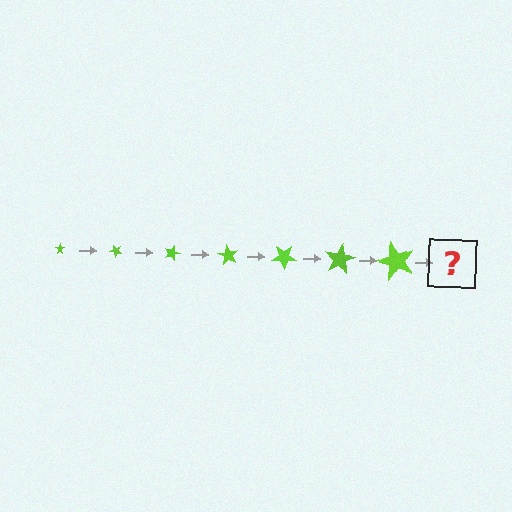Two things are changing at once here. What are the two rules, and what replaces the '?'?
The two rules are that the star grows larger each step and it rotates 45 degrees each step. The '?' should be a star, larger than the previous one and rotated 315 degrees from the start.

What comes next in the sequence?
The next element should be a star, larger than the previous one and rotated 315 degrees from the start.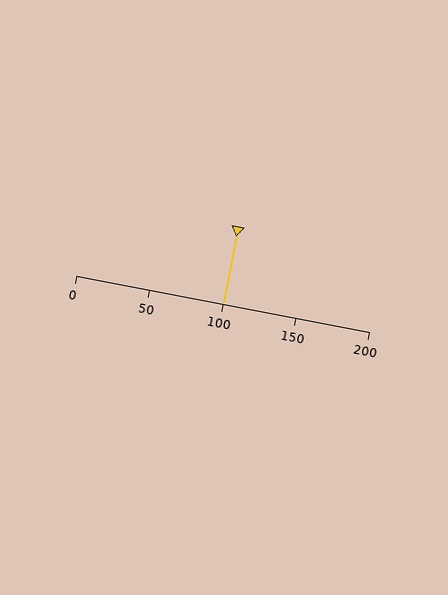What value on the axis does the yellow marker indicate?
The marker indicates approximately 100.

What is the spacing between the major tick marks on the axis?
The major ticks are spaced 50 apart.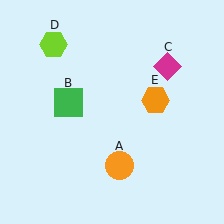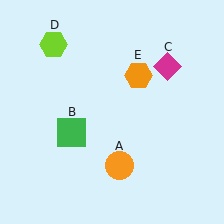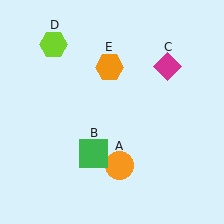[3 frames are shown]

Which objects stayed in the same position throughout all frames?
Orange circle (object A) and magenta diamond (object C) and lime hexagon (object D) remained stationary.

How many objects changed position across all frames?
2 objects changed position: green square (object B), orange hexagon (object E).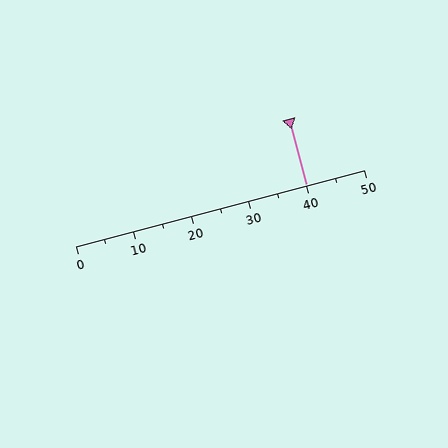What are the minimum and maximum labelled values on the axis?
The axis runs from 0 to 50.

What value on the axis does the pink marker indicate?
The marker indicates approximately 40.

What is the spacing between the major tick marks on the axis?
The major ticks are spaced 10 apart.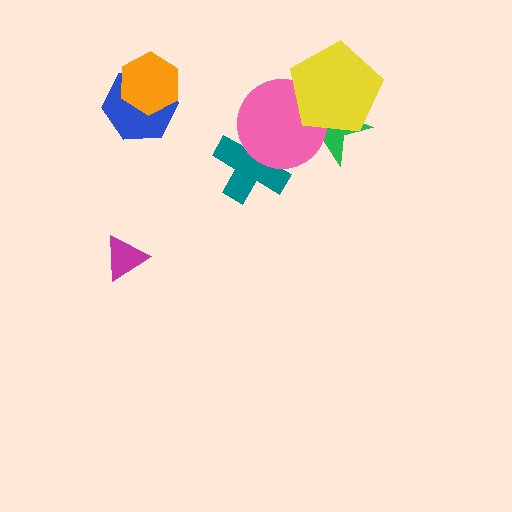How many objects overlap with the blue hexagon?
1 object overlaps with the blue hexagon.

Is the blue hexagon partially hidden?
Yes, it is partially covered by another shape.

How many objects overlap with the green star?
2 objects overlap with the green star.